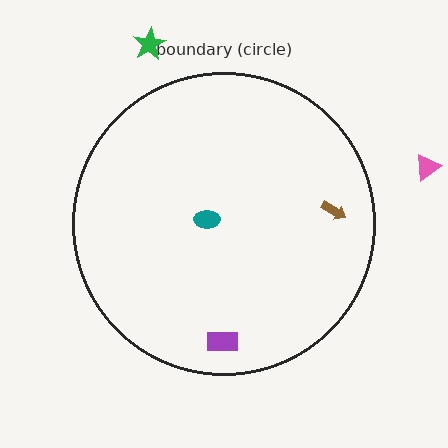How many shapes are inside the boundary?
3 inside, 2 outside.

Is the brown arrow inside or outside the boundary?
Inside.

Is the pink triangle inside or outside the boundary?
Outside.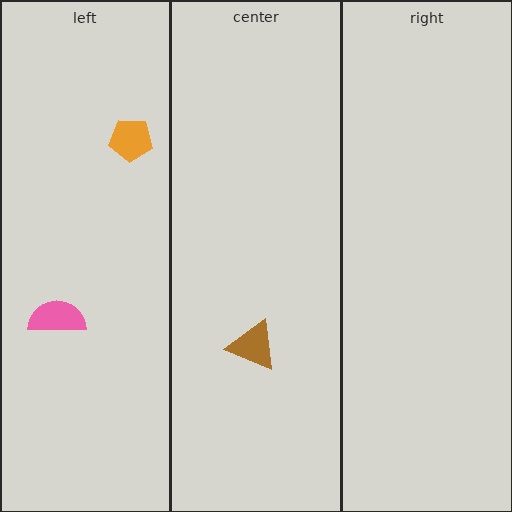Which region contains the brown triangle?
The center region.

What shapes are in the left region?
The pink semicircle, the orange pentagon.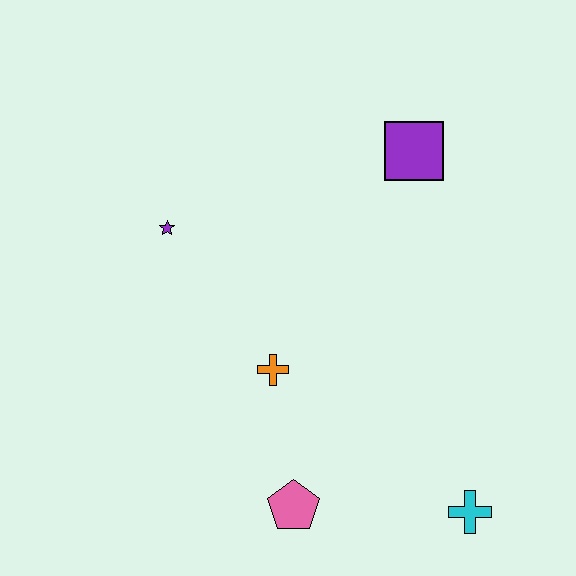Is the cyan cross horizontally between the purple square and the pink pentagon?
No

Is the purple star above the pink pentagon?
Yes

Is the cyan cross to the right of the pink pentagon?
Yes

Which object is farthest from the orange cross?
The purple square is farthest from the orange cross.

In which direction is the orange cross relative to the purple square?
The orange cross is below the purple square.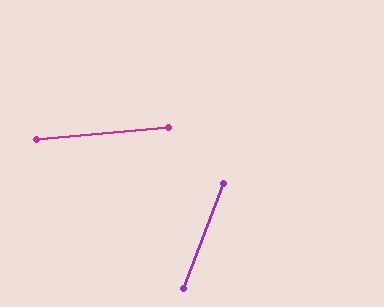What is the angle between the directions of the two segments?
Approximately 64 degrees.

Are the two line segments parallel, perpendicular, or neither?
Neither parallel nor perpendicular — they differ by about 64°.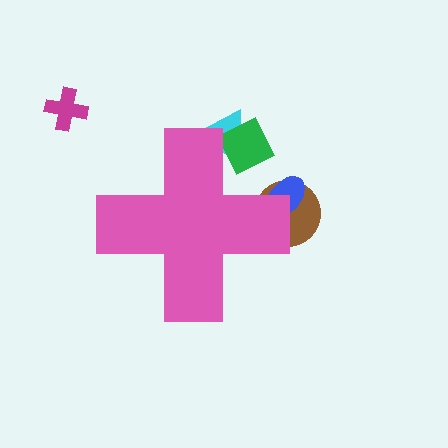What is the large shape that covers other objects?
A pink cross.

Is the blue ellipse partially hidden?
Yes, the blue ellipse is partially hidden behind the pink cross.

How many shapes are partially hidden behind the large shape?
4 shapes are partially hidden.